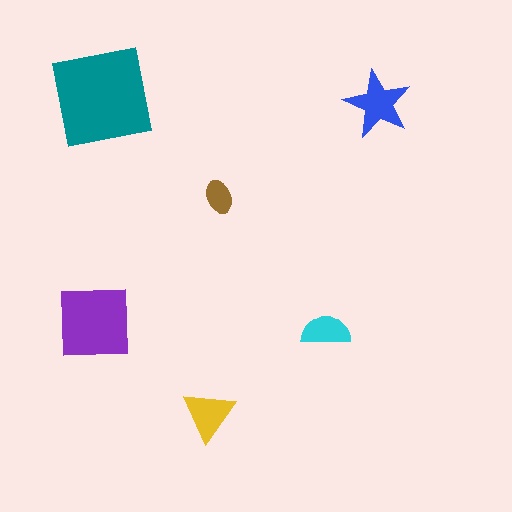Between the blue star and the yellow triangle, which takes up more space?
The blue star.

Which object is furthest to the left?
The purple square is leftmost.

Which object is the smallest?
The brown ellipse.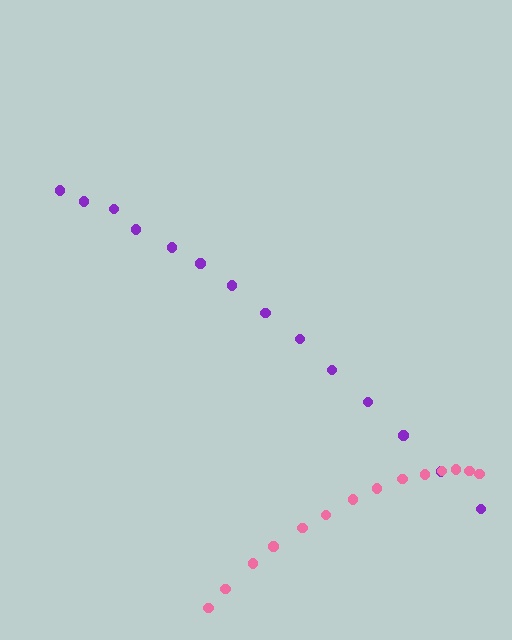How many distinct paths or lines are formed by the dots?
There are 2 distinct paths.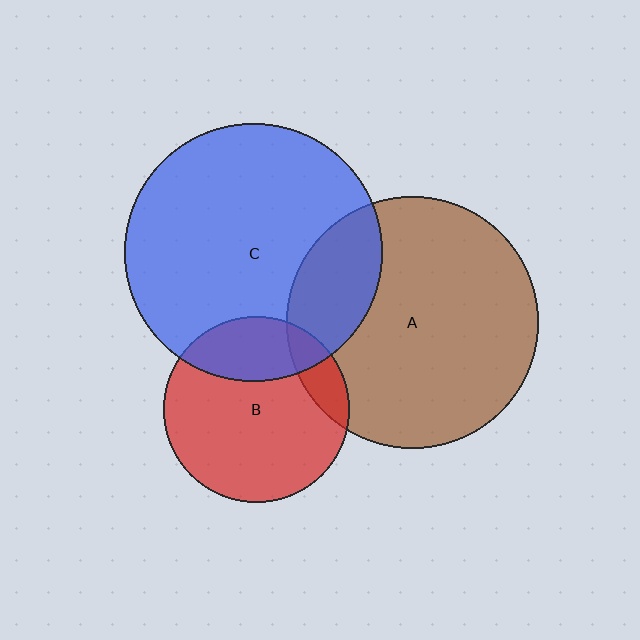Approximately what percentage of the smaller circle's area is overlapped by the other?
Approximately 15%.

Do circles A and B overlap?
Yes.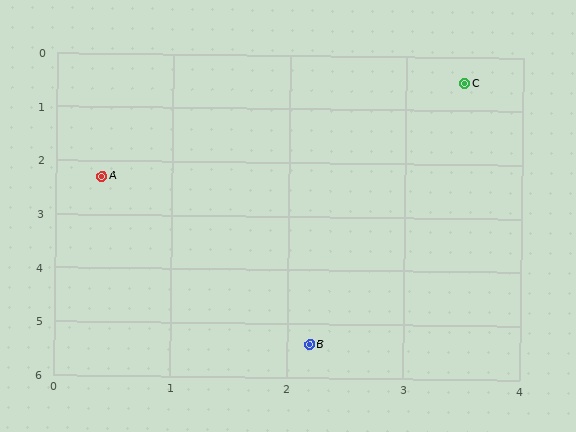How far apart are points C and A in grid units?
Points C and A are about 3.6 grid units apart.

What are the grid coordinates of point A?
Point A is at approximately (0.4, 2.3).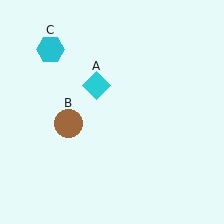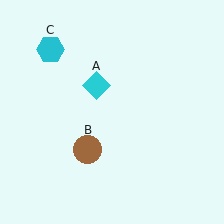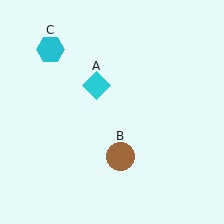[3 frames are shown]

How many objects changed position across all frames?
1 object changed position: brown circle (object B).